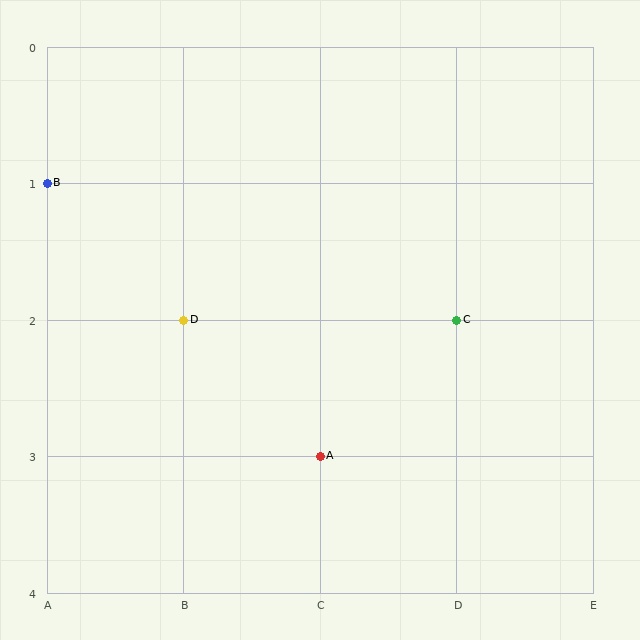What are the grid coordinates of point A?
Point A is at grid coordinates (C, 3).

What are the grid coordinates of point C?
Point C is at grid coordinates (D, 2).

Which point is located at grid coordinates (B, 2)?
Point D is at (B, 2).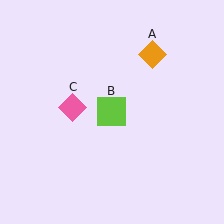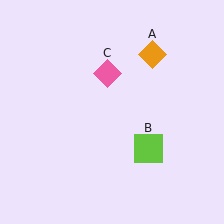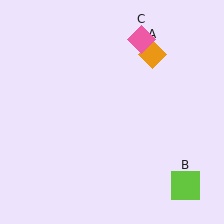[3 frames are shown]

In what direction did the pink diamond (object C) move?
The pink diamond (object C) moved up and to the right.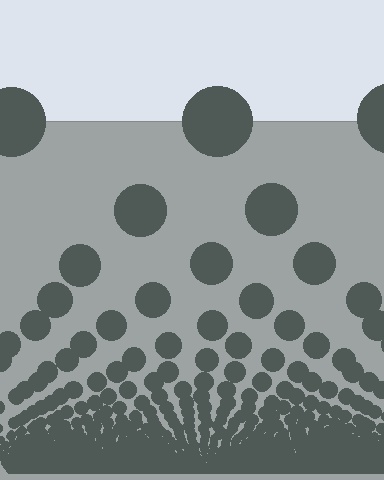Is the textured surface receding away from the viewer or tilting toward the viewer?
The surface appears to tilt toward the viewer. Texture elements get larger and sparser toward the top.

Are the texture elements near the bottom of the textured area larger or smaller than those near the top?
Smaller. The gradient is inverted — elements near the bottom are smaller and denser.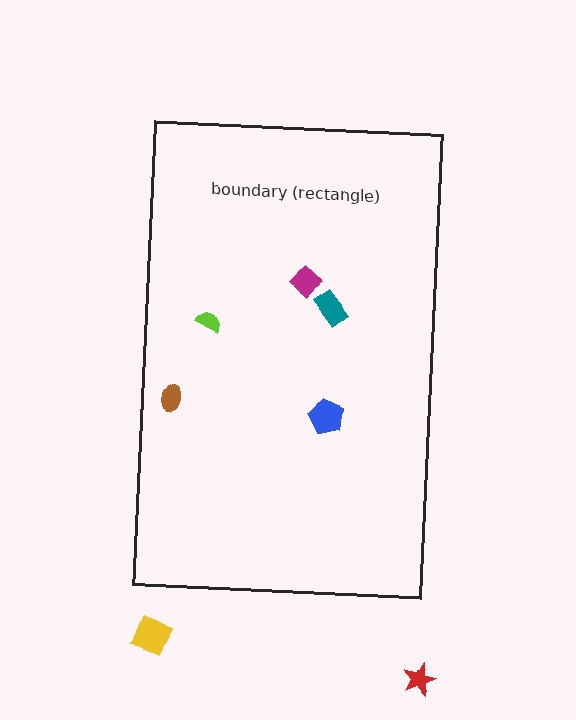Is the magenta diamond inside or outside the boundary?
Inside.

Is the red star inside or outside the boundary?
Outside.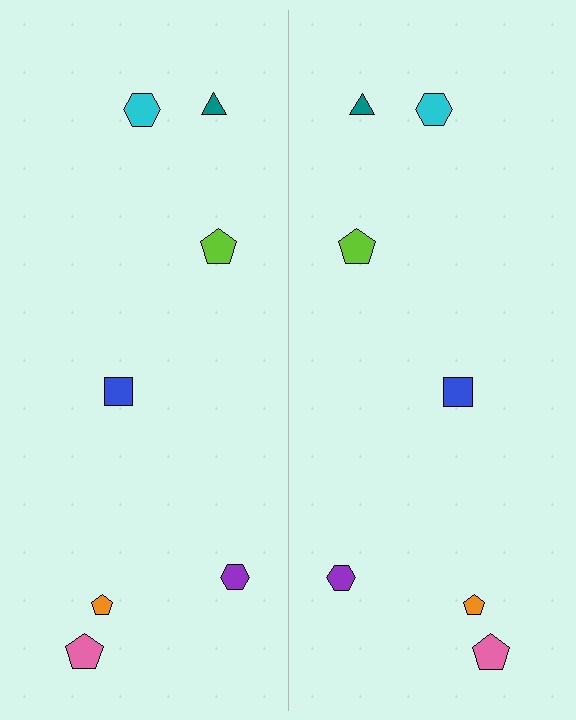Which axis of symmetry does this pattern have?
The pattern has a vertical axis of symmetry running through the center of the image.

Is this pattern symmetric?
Yes, this pattern has bilateral (reflection) symmetry.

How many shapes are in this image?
There are 14 shapes in this image.